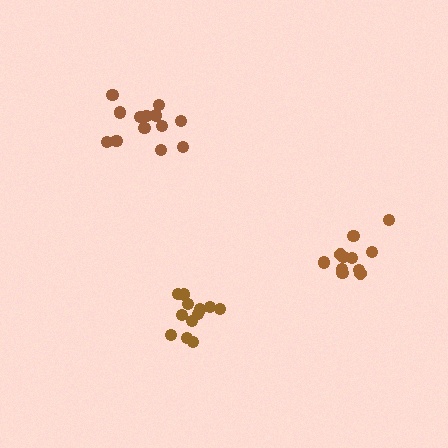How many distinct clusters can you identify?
There are 3 distinct clusters.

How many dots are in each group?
Group 1: 12 dots, Group 2: 13 dots, Group 3: 11 dots (36 total).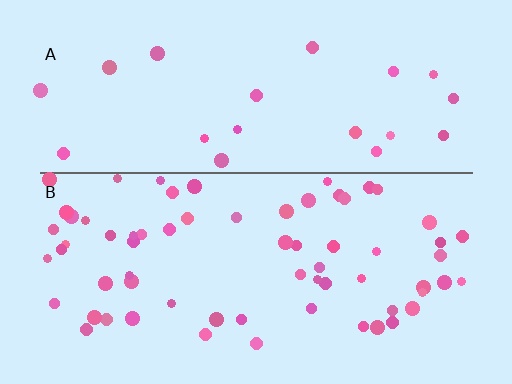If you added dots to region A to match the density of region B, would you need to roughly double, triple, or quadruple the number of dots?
Approximately triple.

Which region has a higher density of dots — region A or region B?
B (the bottom).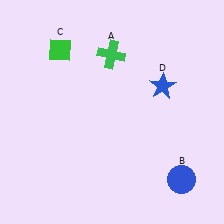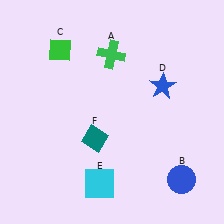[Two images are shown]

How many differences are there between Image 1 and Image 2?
There are 2 differences between the two images.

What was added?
A cyan square (E), a teal diamond (F) were added in Image 2.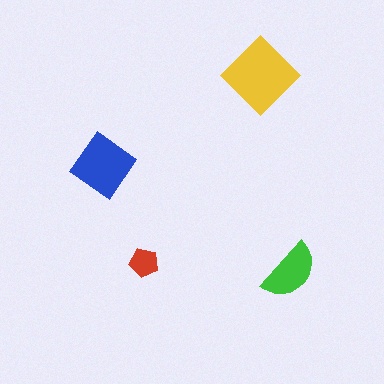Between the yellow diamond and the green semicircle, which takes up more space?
The yellow diamond.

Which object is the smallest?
The red pentagon.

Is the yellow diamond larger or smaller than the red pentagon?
Larger.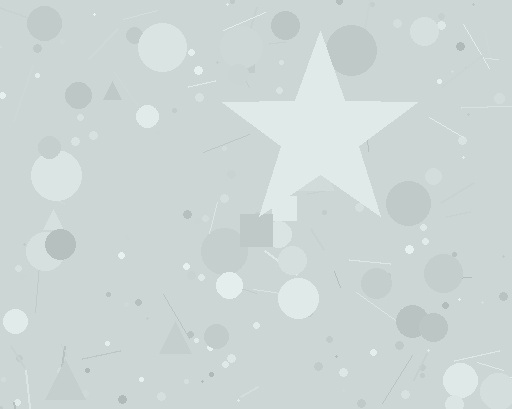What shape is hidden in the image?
A star is hidden in the image.